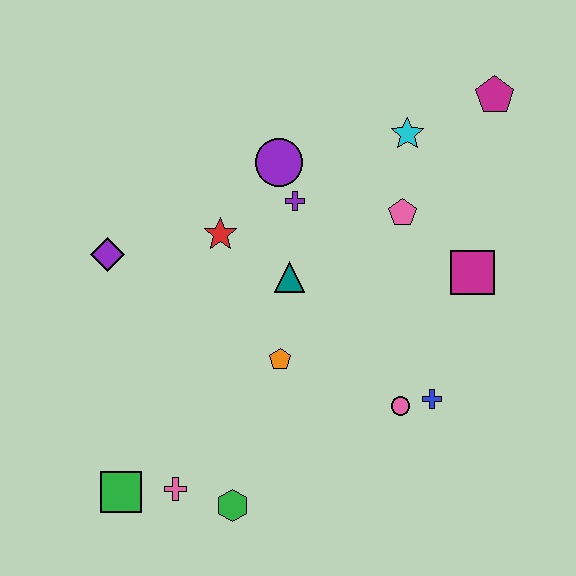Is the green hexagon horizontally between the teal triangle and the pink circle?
No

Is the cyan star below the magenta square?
No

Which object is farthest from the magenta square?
The green square is farthest from the magenta square.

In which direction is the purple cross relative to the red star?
The purple cross is to the right of the red star.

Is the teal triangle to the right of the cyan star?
No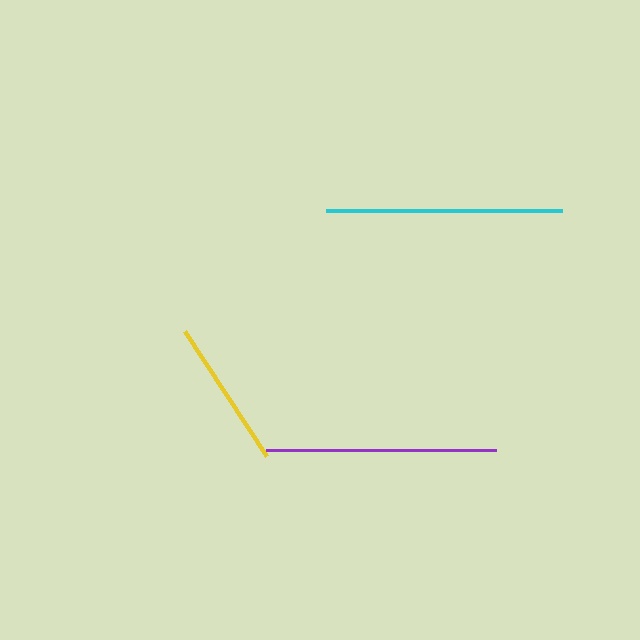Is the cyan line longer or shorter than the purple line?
The cyan line is longer than the purple line.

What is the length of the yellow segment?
The yellow segment is approximately 150 pixels long.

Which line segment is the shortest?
The yellow line is the shortest at approximately 150 pixels.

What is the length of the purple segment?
The purple segment is approximately 231 pixels long.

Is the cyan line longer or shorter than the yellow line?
The cyan line is longer than the yellow line.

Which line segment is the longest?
The cyan line is the longest at approximately 236 pixels.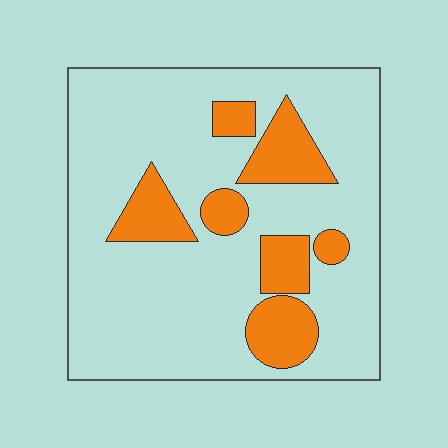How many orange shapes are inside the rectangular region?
7.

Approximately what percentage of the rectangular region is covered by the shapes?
Approximately 20%.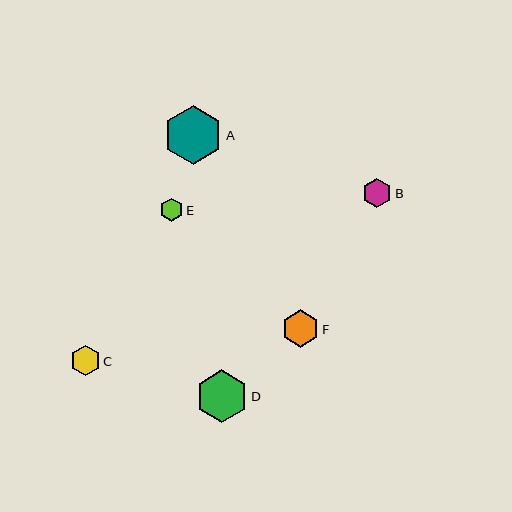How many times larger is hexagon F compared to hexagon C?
Hexagon F is approximately 1.2 times the size of hexagon C.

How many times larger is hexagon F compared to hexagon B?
Hexagon F is approximately 1.3 times the size of hexagon B.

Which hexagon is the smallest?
Hexagon E is the smallest with a size of approximately 24 pixels.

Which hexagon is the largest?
Hexagon A is the largest with a size of approximately 59 pixels.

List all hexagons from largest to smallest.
From largest to smallest: A, D, F, C, B, E.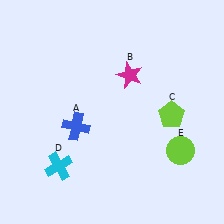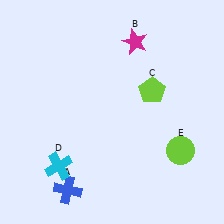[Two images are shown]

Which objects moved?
The objects that moved are: the blue cross (A), the magenta star (B), the lime pentagon (C).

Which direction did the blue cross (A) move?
The blue cross (A) moved down.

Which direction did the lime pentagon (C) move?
The lime pentagon (C) moved up.